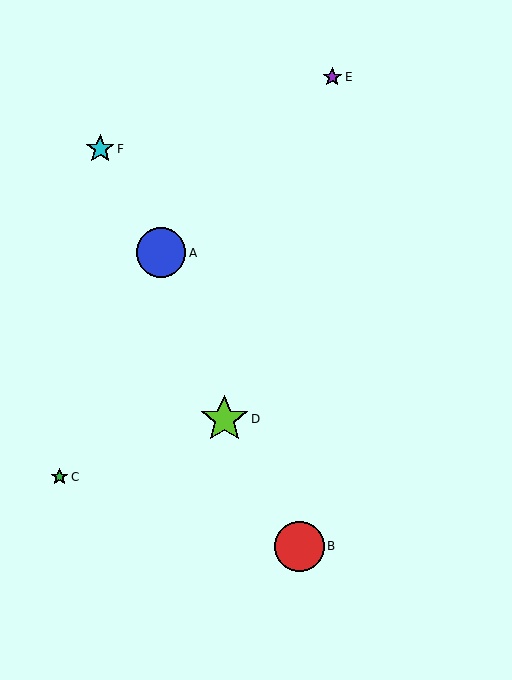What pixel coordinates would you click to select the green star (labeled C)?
Click at (59, 477) to select the green star C.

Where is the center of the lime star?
The center of the lime star is at (224, 419).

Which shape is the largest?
The red circle (labeled B) is the largest.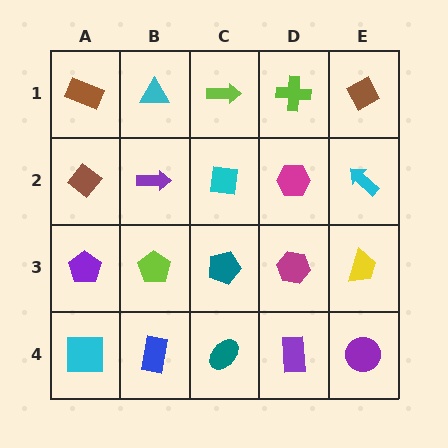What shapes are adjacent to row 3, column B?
A purple arrow (row 2, column B), a blue rectangle (row 4, column B), a purple pentagon (row 3, column A), a teal pentagon (row 3, column C).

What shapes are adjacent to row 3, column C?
A cyan square (row 2, column C), a teal ellipse (row 4, column C), a lime pentagon (row 3, column B), a magenta hexagon (row 3, column D).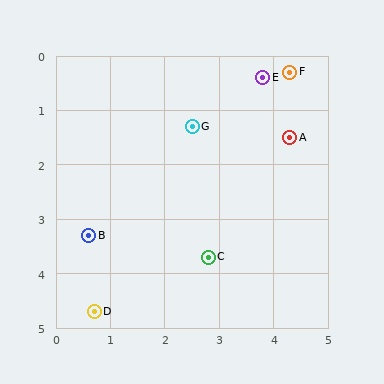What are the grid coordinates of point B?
Point B is at approximately (0.6, 3.3).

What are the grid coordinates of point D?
Point D is at approximately (0.7, 4.7).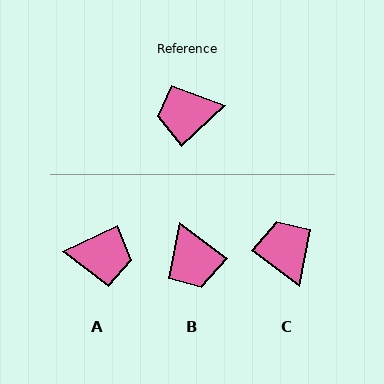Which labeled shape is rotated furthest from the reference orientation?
A, about 163 degrees away.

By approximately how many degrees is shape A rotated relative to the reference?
Approximately 163 degrees counter-clockwise.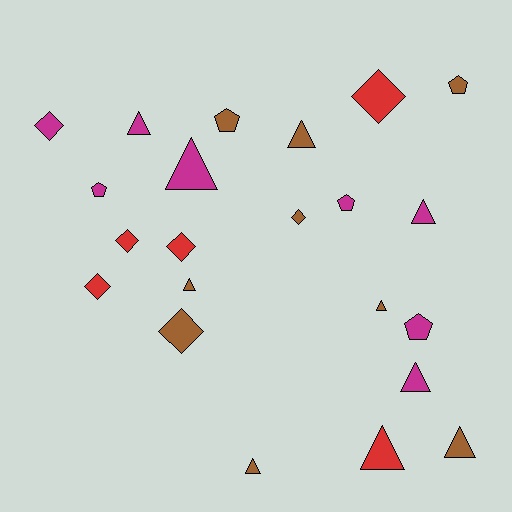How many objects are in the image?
There are 22 objects.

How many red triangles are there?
There is 1 red triangle.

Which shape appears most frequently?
Triangle, with 10 objects.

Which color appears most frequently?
Brown, with 9 objects.